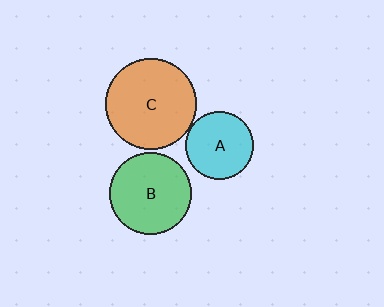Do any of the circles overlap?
No, none of the circles overlap.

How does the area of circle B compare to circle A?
Approximately 1.5 times.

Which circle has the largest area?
Circle C (orange).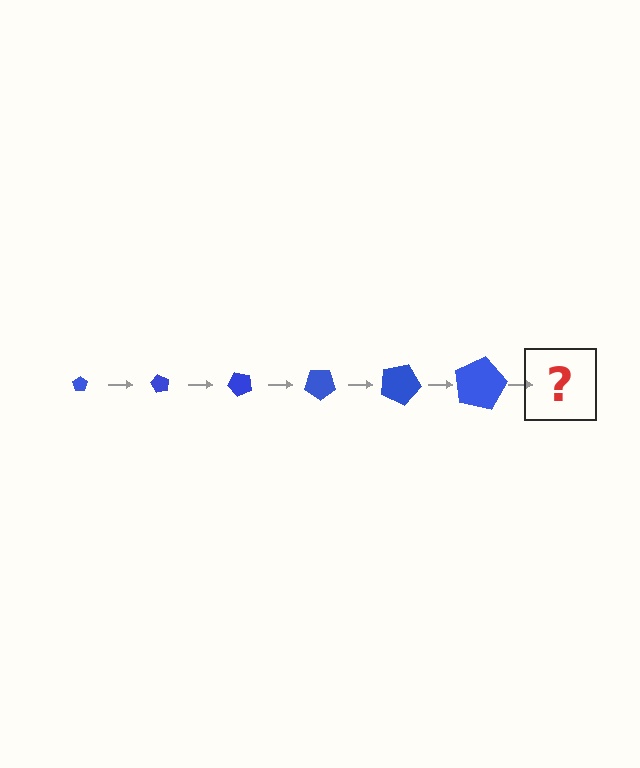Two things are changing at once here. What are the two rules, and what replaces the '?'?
The two rules are that the pentagon grows larger each step and it rotates 60 degrees each step. The '?' should be a pentagon, larger than the previous one and rotated 360 degrees from the start.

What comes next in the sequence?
The next element should be a pentagon, larger than the previous one and rotated 360 degrees from the start.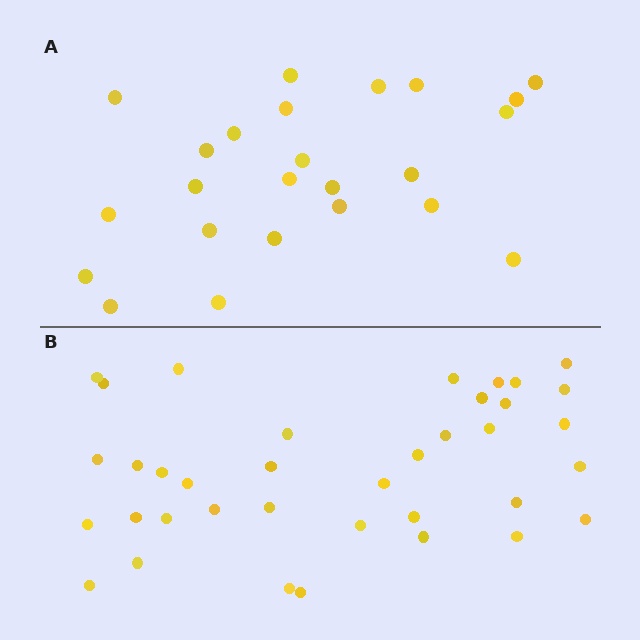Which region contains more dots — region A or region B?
Region B (the bottom region) has more dots.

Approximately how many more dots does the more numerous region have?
Region B has approximately 15 more dots than region A.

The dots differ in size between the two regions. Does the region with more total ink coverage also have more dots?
No. Region A has more total ink coverage because its dots are larger, but region B actually contains more individual dots. Total area can be misleading — the number of items is what matters here.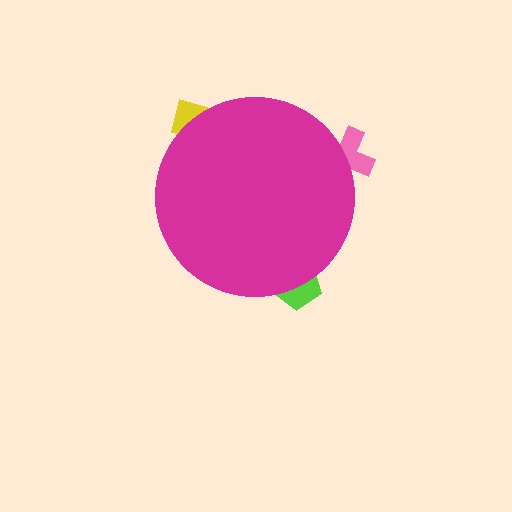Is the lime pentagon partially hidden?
Yes, the lime pentagon is partially hidden behind the magenta circle.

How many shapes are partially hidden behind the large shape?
3 shapes are partially hidden.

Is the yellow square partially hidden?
Yes, the yellow square is partially hidden behind the magenta circle.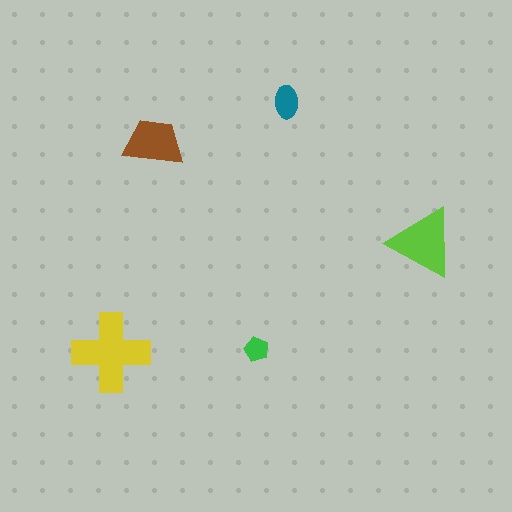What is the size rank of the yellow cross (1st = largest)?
1st.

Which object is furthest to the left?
The yellow cross is leftmost.